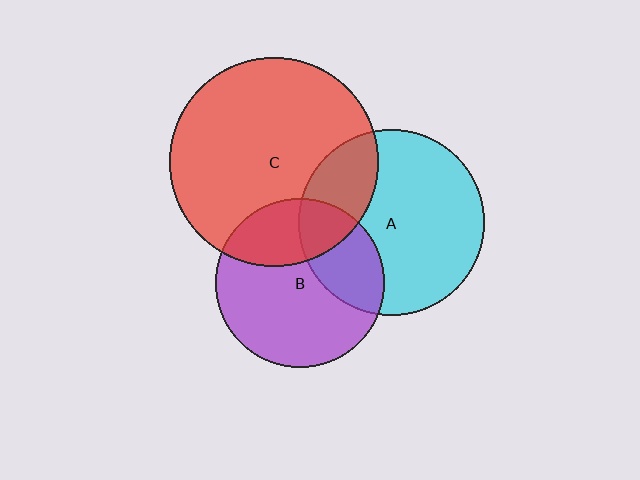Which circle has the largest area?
Circle C (red).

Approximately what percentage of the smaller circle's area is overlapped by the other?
Approximately 30%.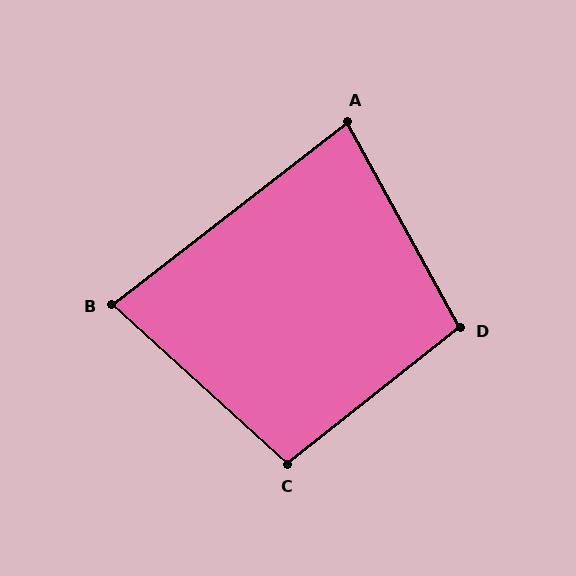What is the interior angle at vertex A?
Approximately 81 degrees (acute).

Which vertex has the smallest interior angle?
B, at approximately 80 degrees.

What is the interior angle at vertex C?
Approximately 99 degrees (obtuse).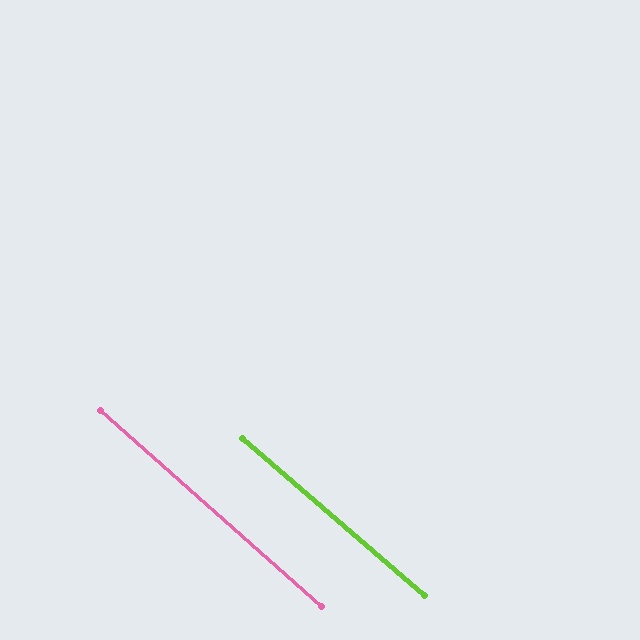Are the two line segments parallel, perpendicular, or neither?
Parallel — their directions differ by only 0.7°.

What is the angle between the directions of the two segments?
Approximately 1 degree.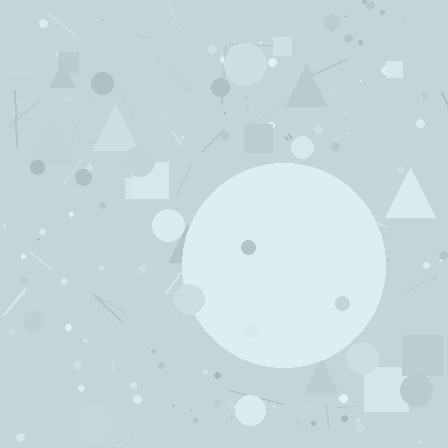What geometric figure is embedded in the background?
A circle is embedded in the background.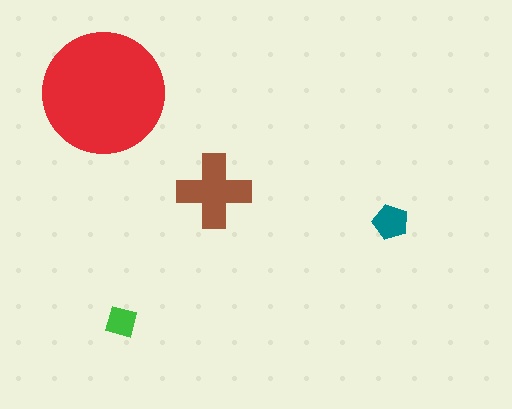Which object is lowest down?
The green square is bottommost.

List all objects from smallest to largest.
The green square, the teal pentagon, the brown cross, the red circle.